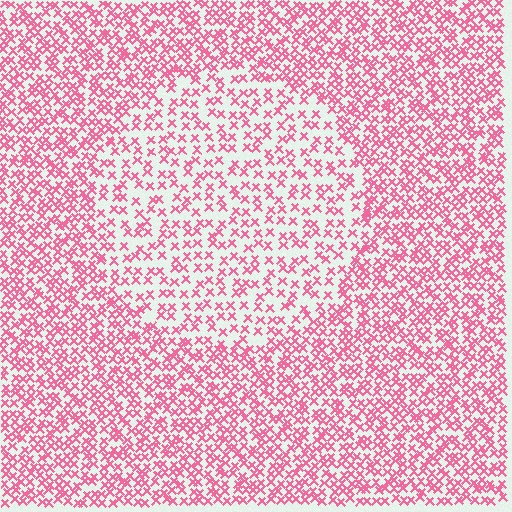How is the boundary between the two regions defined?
The boundary is defined by a change in element density (approximately 1.8x ratio). All elements are the same color, size, and shape.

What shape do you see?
I see a circle.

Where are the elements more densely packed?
The elements are more densely packed outside the circle boundary.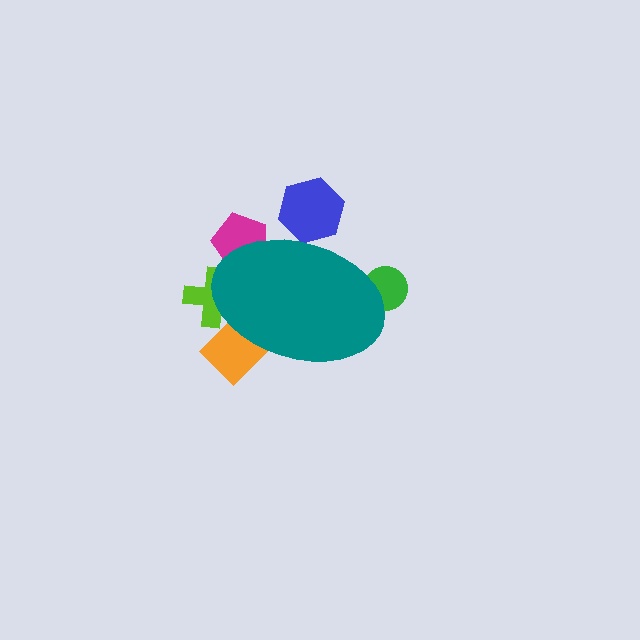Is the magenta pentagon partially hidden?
Yes, the magenta pentagon is partially hidden behind the teal ellipse.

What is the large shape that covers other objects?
A teal ellipse.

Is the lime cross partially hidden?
Yes, the lime cross is partially hidden behind the teal ellipse.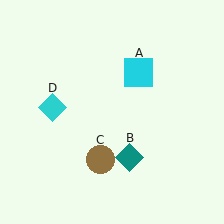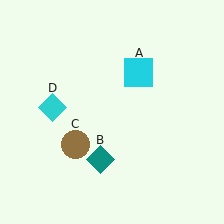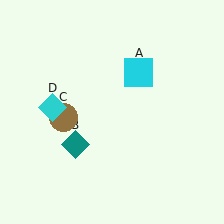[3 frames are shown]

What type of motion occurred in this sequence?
The teal diamond (object B), brown circle (object C) rotated clockwise around the center of the scene.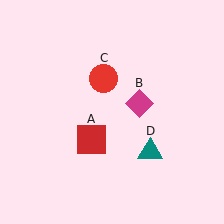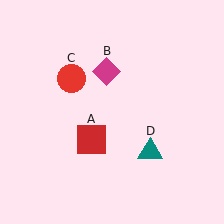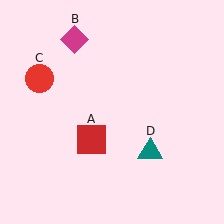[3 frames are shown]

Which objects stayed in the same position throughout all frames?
Red square (object A) and teal triangle (object D) remained stationary.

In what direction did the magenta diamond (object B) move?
The magenta diamond (object B) moved up and to the left.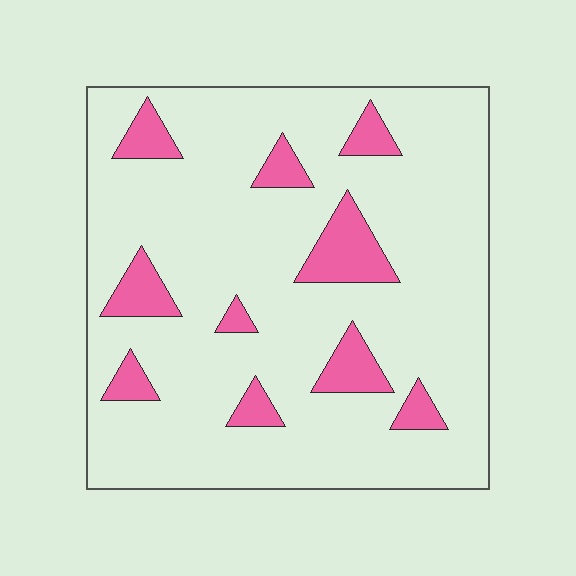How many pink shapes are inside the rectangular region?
10.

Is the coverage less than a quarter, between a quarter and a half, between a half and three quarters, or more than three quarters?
Less than a quarter.